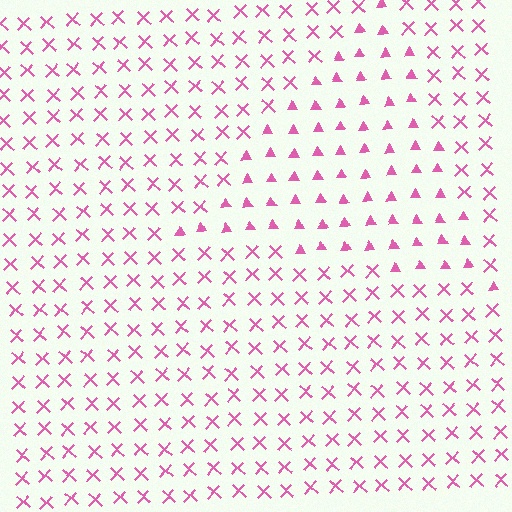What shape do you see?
I see a triangle.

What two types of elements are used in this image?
The image uses triangles inside the triangle region and X marks outside it.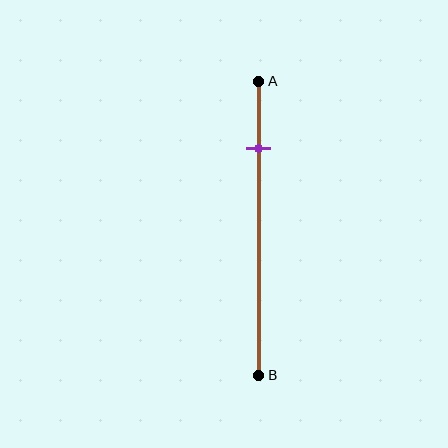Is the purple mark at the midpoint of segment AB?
No, the mark is at about 25% from A, not at the 50% midpoint.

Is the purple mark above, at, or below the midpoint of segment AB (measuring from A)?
The purple mark is above the midpoint of segment AB.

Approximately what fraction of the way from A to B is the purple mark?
The purple mark is approximately 25% of the way from A to B.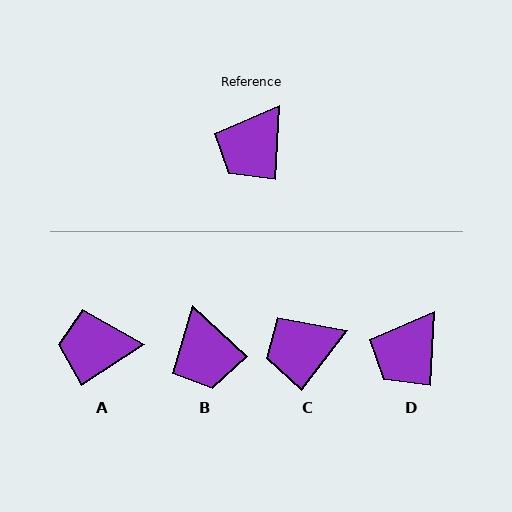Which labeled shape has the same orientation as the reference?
D.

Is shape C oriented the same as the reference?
No, it is off by about 34 degrees.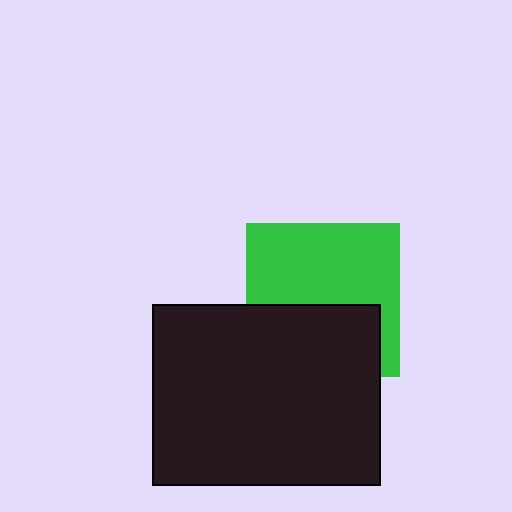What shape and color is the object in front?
The object in front is a black rectangle.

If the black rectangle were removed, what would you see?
You would see the complete green square.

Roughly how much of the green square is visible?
About half of it is visible (roughly 58%).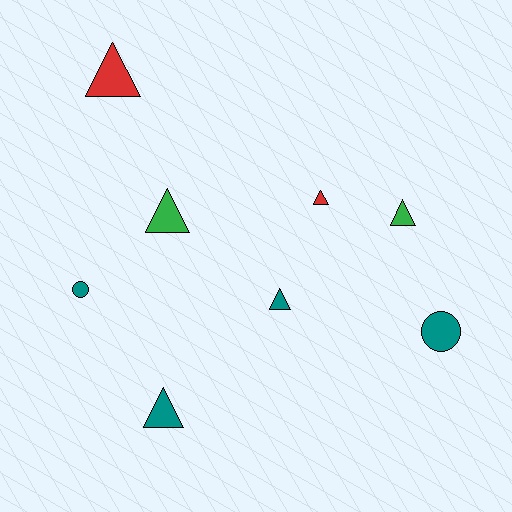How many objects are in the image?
There are 8 objects.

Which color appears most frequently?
Teal, with 4 objects.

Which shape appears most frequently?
Triangle, with 6 objects.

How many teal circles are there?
There are 2 teal circles.